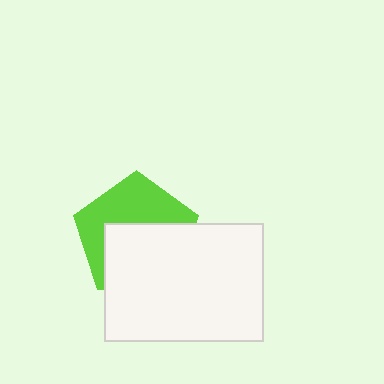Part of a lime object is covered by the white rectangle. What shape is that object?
It is a pentagon.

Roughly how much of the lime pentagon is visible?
About half of it is visible (roughly 48%).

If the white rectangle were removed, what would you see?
You would see the complete lime pentagon.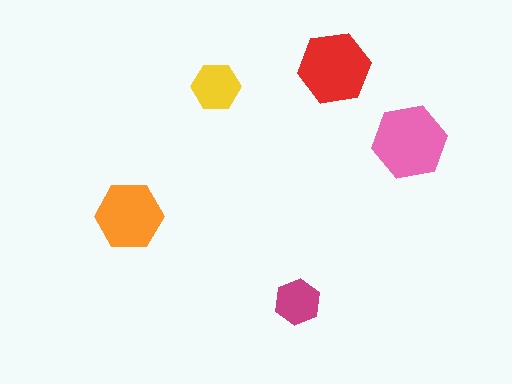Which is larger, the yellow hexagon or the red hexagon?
The red one.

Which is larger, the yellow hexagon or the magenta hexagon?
The yellow one.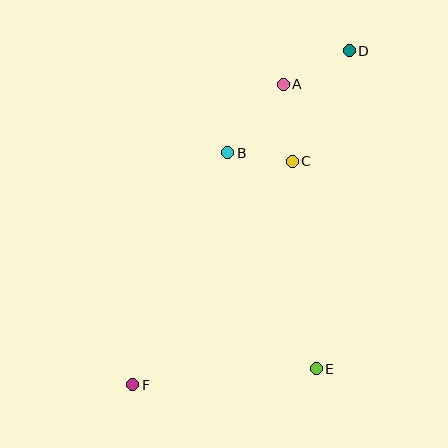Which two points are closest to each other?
Points B and C are closest to each other.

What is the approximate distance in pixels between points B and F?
The distance between B and F is approximately 250 pixels.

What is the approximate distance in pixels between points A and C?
The distance between A and C is approximately 78 pixels.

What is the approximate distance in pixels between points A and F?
The distance between A and F is approximately 336 pixels.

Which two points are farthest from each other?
Points D and F are farthest from each other.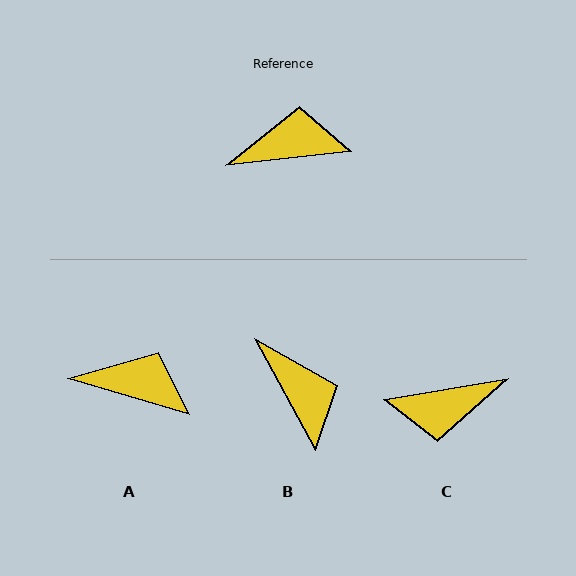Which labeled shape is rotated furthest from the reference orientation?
C, about 177 degrees away.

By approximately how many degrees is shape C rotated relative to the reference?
Approximately 177 degrees clockwise.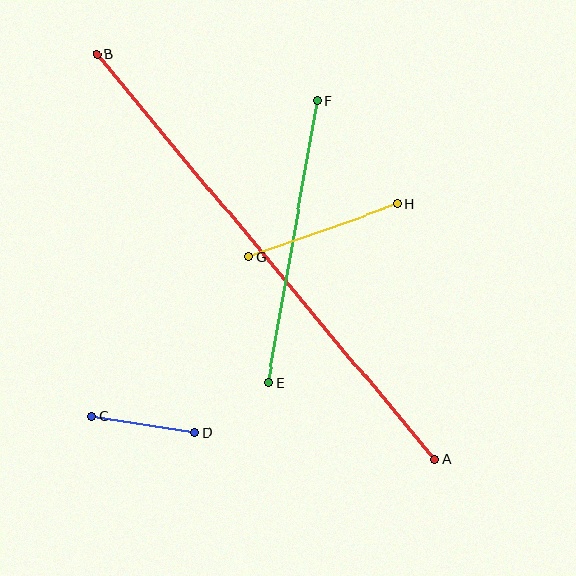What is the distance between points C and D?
The distance is approximately 105 pixels.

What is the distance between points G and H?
The distance is approximately 159 pixels.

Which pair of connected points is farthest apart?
Points A and B are farthest apart.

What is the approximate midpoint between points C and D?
The midpoint is at approximately (143, 424) pixels.